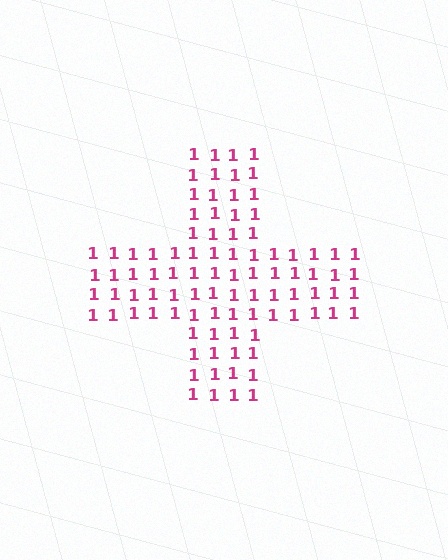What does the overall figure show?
The overall figure shows a cross.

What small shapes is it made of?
It is made of small digit 1's.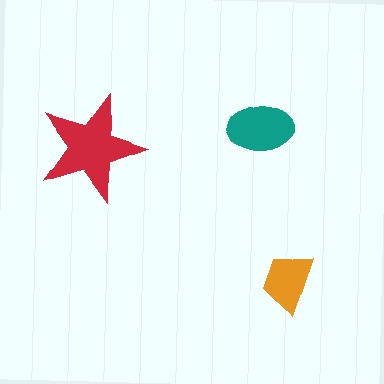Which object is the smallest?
The orange trapezoid.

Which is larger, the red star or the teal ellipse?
The red star.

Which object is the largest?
The red star.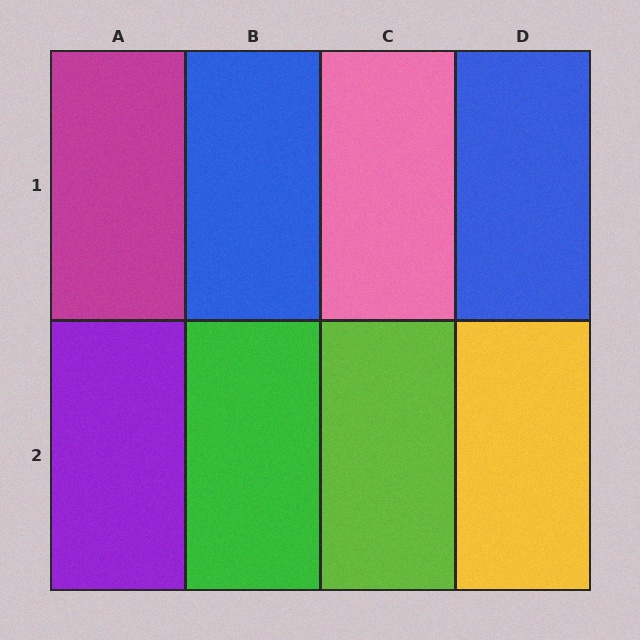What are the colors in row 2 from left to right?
Purple, green, lime, yellow.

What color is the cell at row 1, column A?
Magenta.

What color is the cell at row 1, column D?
Blue.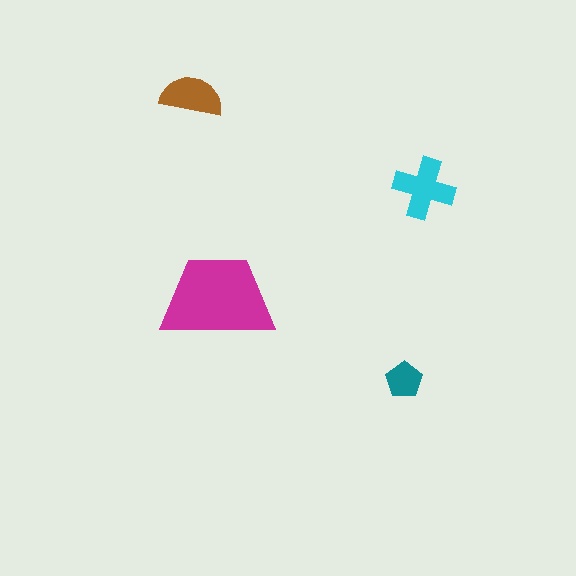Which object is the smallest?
The teal pentagon.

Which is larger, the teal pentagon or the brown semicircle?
The brown semicircle.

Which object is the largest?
The magenta trapezoid.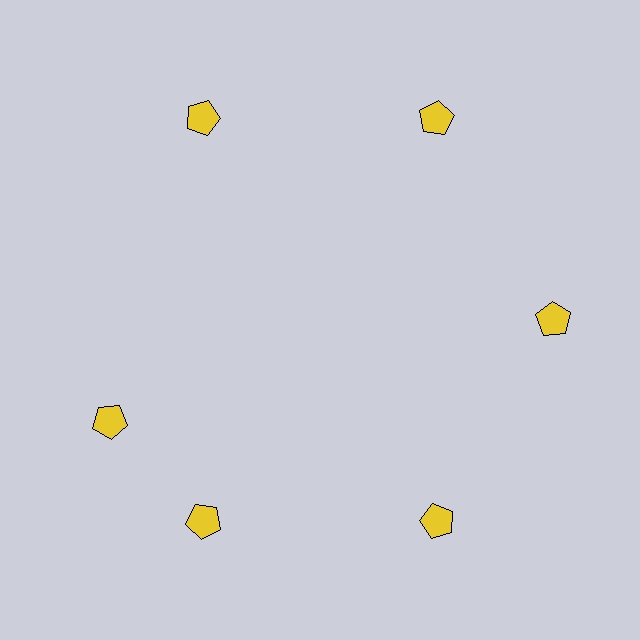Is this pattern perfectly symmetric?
No. The 6 yellow pentagons are arranged in a ring, but one element near the 9 o'clock position is rotated out of alignment along the ring, breaking the 6-fold rotational symmetry.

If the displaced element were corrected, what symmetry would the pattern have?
It would have 6-fold rotational symmetry — the pattern would map onto itself every 60 degrees.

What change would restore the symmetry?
The symmetry would be restored by rotating it back into even spacing with its neighbors so that all 6 pentagons sit at equal angles and equal distance from the center.